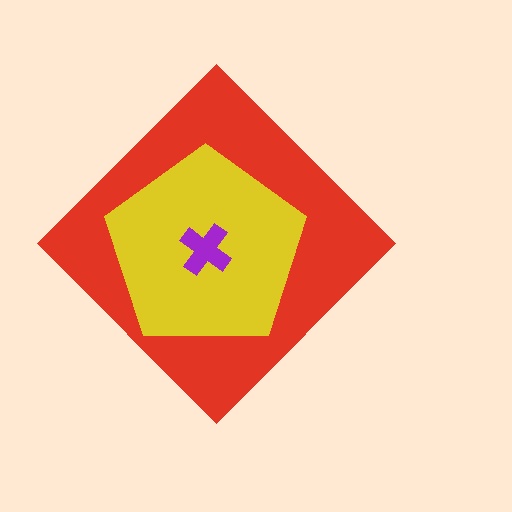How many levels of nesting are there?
3.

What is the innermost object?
The purple cross.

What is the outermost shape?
The red diamond.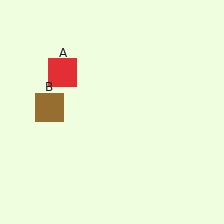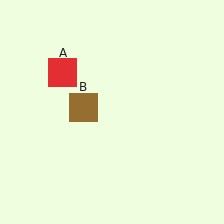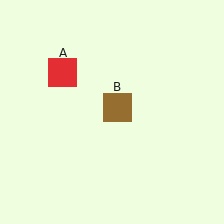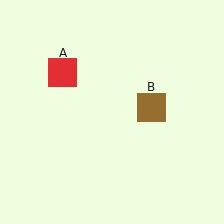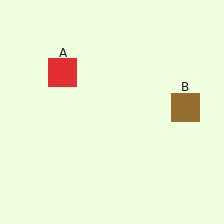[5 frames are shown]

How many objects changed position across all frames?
1 object changed position: brown square (object B).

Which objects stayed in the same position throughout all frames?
Red square (object A) remained stationary.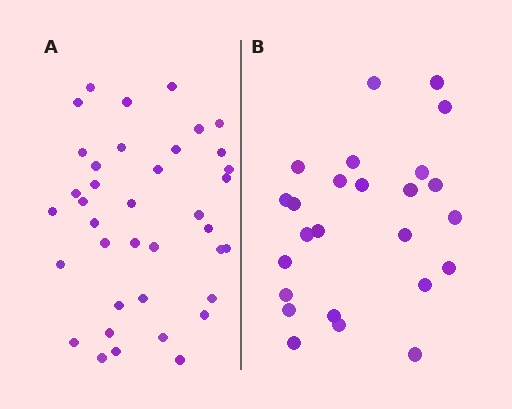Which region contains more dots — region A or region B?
Region A (the left region) has more dots.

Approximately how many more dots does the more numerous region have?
Region A has approximately 15 more dots than region B.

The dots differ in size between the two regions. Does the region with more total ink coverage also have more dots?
No. Region B has more total ink coverage because its dots are larger, but region A actually contains more individual dots. Total area can be misleading — the number of items is what matters here.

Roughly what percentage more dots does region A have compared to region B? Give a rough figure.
About 50% more.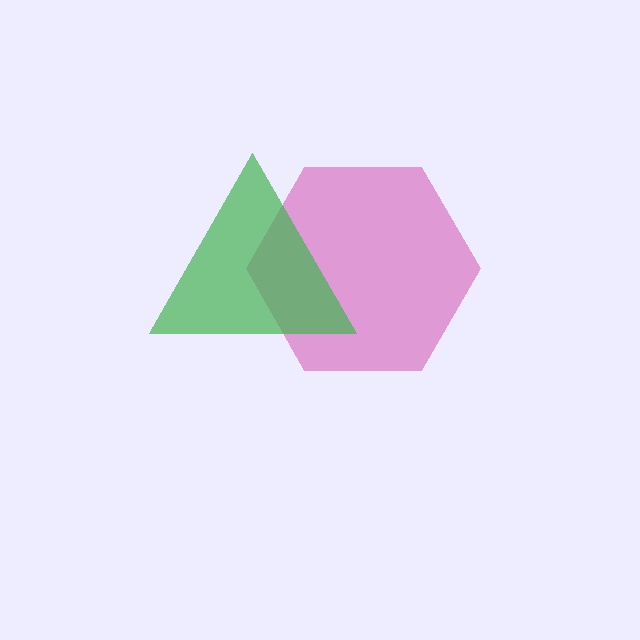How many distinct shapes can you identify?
There are 2 distinct shapes: a magenta hexagon, a green triangle.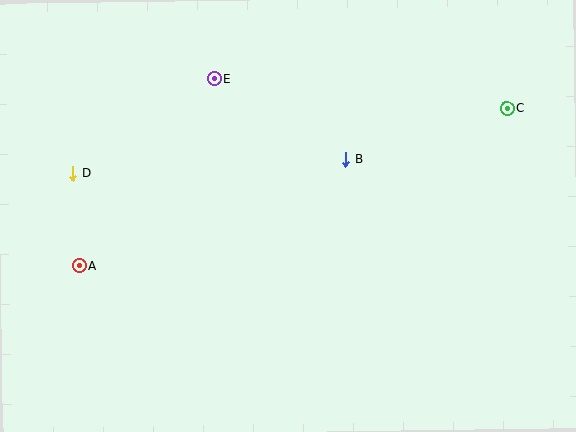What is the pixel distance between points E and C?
The distance between E and C is 294 pixels.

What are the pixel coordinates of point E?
Point E is at (214, 79).